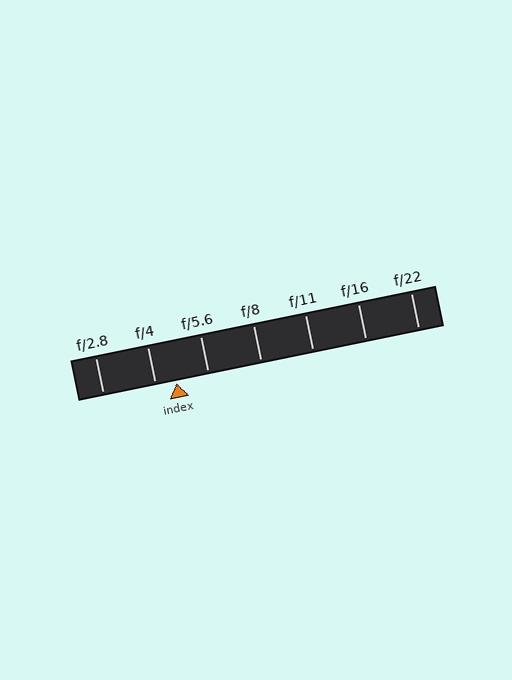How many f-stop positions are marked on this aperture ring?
There are 7 f-stop positions marked.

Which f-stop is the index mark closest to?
The index mark is closest to f/4.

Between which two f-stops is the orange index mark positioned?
The index mark is between f/4 and f/5.6.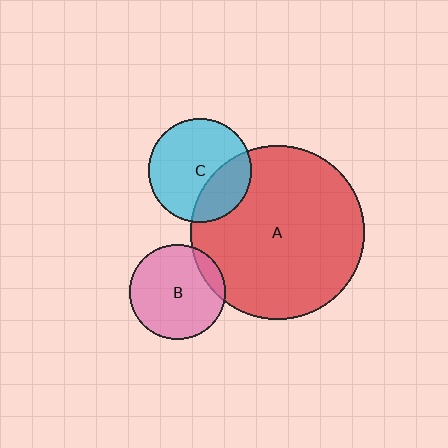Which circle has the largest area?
Circle A (red).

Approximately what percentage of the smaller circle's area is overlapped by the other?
Approximately 30%.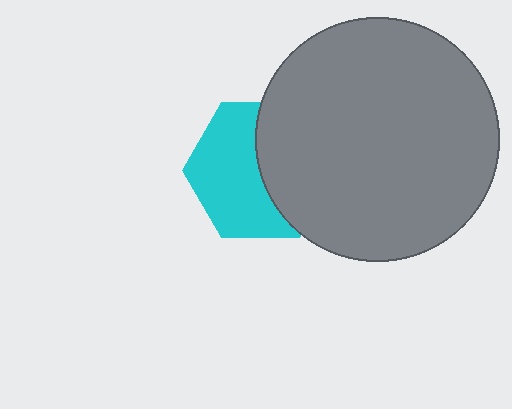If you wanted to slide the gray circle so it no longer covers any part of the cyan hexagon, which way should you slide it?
Slide it right — that is the most direct way to separate the two shapes.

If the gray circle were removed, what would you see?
You would see the complete cyan hexagon.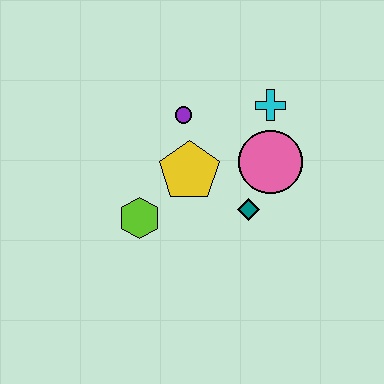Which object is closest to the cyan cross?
The pink circle is closest to the cyan cross.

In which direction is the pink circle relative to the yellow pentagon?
The pink circle is to the right of the yellow pentagon.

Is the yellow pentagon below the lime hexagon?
No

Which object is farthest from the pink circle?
The lime hexagon is farthest from the pink circle.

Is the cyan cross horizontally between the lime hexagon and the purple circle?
No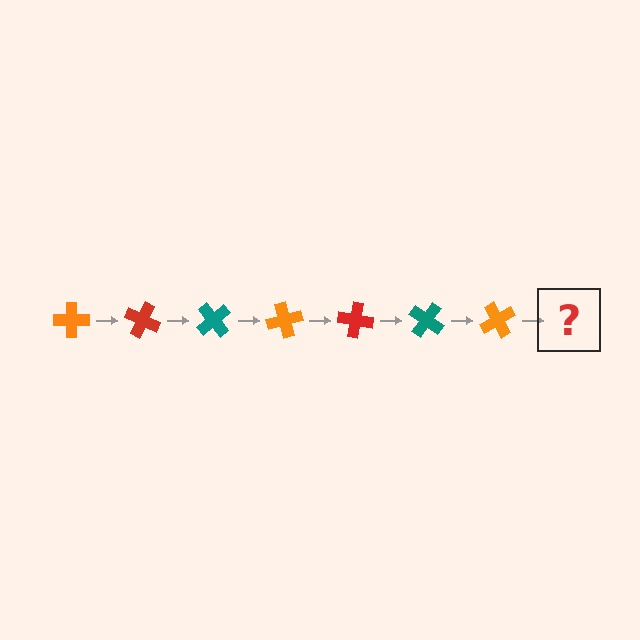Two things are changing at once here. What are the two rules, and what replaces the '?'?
The two rules are that it rotates 25 degrees each step and the color cycles through orange, red, and teal. The '?' should be a red cross, rotated 175 degrees from the start.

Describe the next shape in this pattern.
It should be a red cross, rotated 175 degrees from the start.